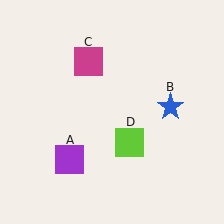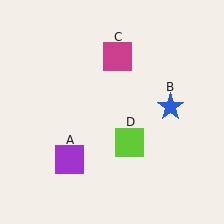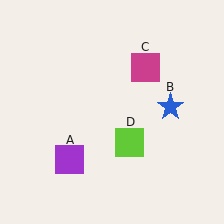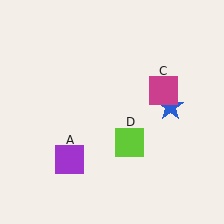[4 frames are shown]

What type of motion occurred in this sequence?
The magenta square (object C) rotated clockwise around the center of the scene.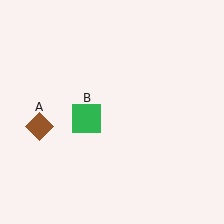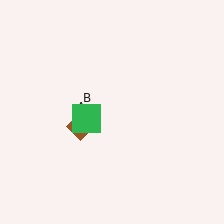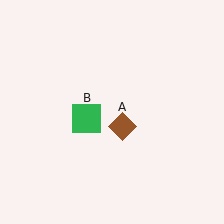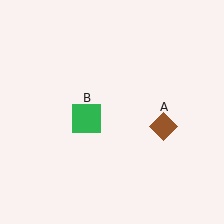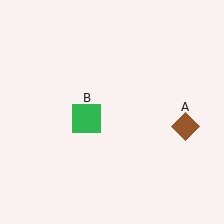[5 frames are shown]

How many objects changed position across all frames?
1 object changed position: brown diamond (object A).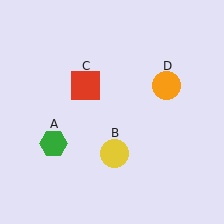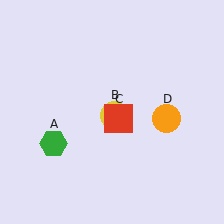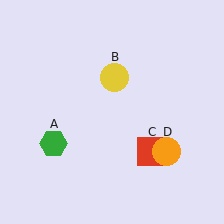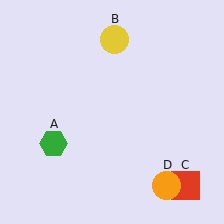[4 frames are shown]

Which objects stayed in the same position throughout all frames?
Green hexagon (object A) remained stationary.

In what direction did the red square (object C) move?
The red square (object C) moved down and to the right.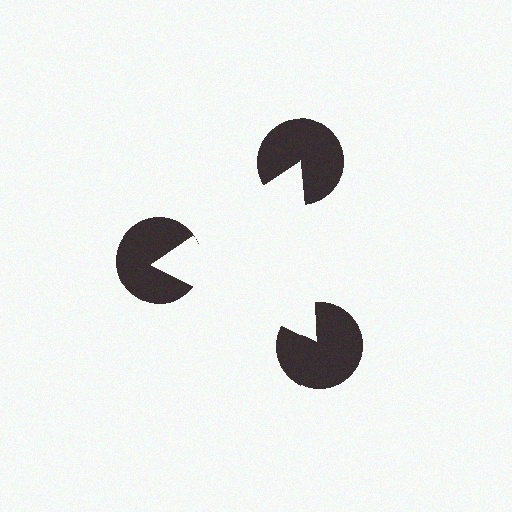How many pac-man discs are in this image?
There are 3 — one at each vertex of the illusory triangle.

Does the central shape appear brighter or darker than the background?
It typically appears slightly brighter than the background, even though no actual brightness change is drawn.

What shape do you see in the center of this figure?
An illusory triangle — its edges are inferred from the aligned wedge cuts in the pac-man discs, not physically drawn.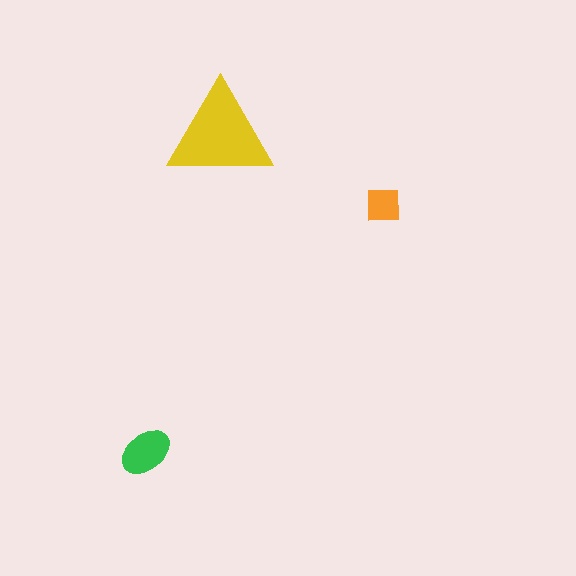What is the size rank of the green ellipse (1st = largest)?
2nd.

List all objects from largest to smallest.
The yellow triangle, the green ellipse, the orange square.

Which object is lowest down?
The green ellipse is bottommost.